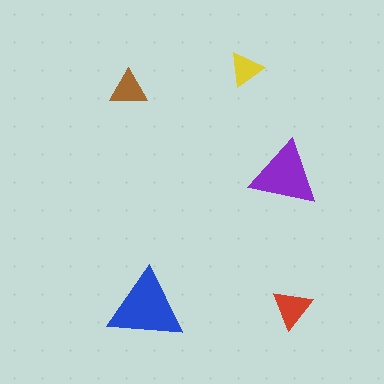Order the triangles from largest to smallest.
the blue one, the purple one, the red one, the brown one, the yellow one.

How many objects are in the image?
There are 5 objects in the image.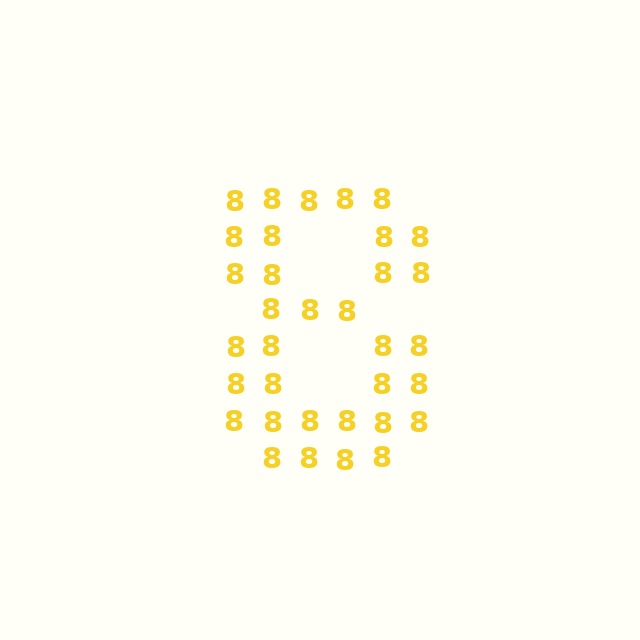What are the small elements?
The small elements are digit 8's.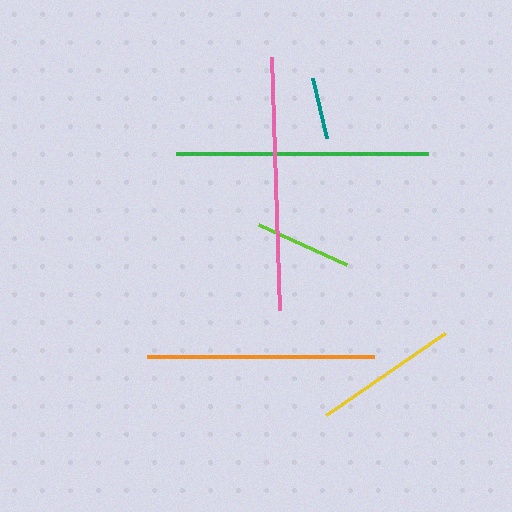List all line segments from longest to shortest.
From longest to shortest: pink, green, orange, yellow, lime, teal.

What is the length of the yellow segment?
The yellow segment is approximately 145 pixels long.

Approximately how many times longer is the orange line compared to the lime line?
The orange line is approximately 2.4 times the length of the lime line.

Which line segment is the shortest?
The teal line is the shortest at approximately 62 pixels.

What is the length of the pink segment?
The pink segment is approximately 253 pixels long.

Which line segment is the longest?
The pink line is the longest at approximately 253 pixels.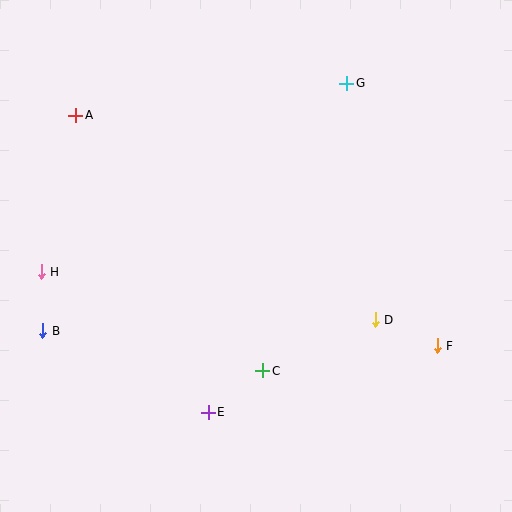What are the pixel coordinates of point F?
Point F is at (437, 346).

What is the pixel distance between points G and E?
The distance between G and E is 357 pixels.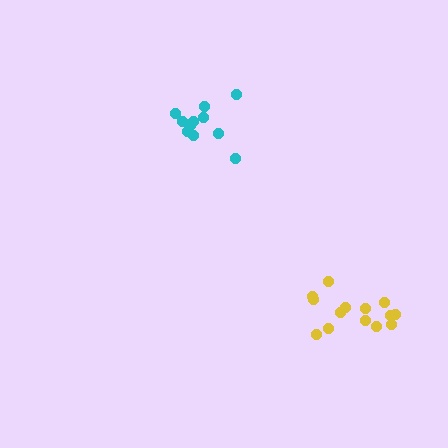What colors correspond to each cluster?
The clusters are colored: yellow, cyan.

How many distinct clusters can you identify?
There are 2 distinct clusters.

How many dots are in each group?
Group 1: 14 dots, Group 2: 11 dots (25 total).